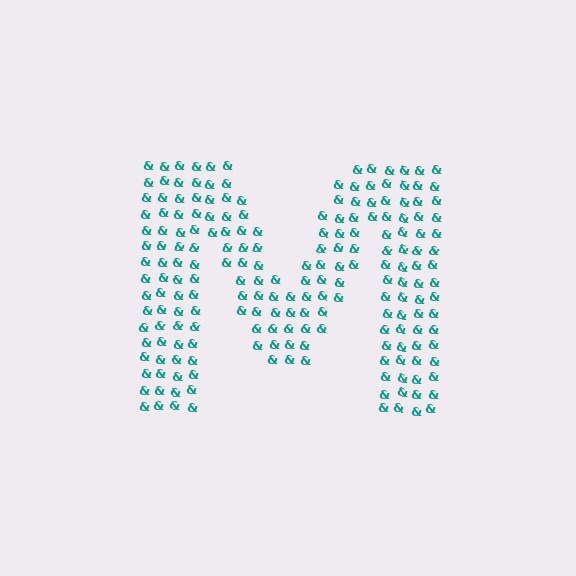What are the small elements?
The small elements are ampersands.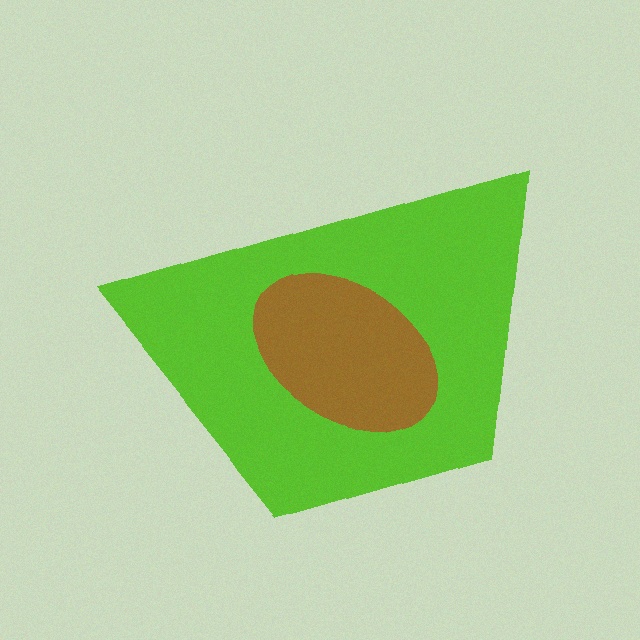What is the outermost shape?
The lime trapezoid.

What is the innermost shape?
The brown ellipse.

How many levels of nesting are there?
2.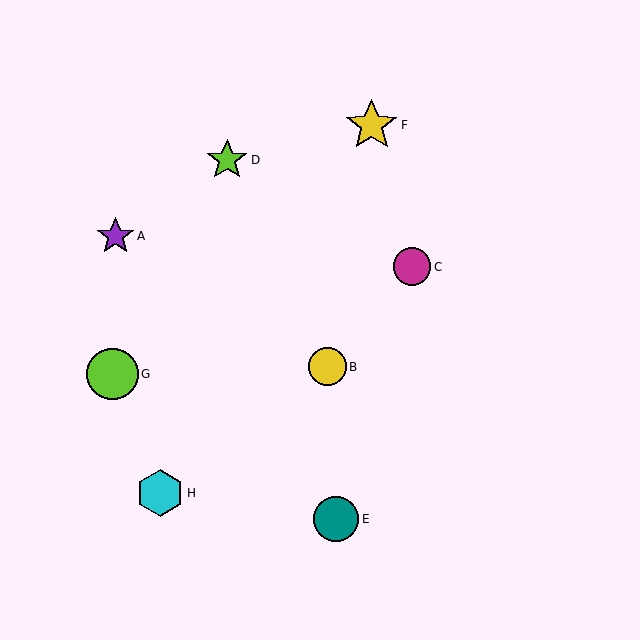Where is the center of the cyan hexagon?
The center of the cyan hexagon is at (160, 493).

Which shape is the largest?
The yellow star (labeled F) is the largest.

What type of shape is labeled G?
Shape G is a lime circle.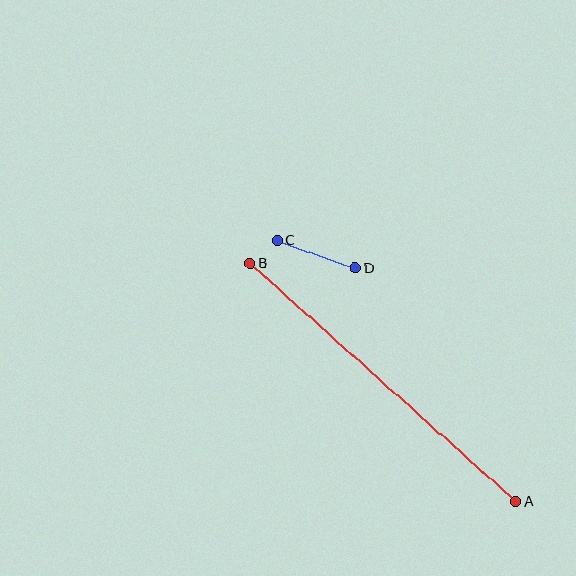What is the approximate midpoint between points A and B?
The midpoint is at approximately (383, 382) pixels.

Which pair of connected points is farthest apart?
Points A and B are farthest apart.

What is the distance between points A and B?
The distance is approximately 357 pixels.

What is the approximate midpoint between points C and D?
The midpoint is at approximately (316, 254) pixels.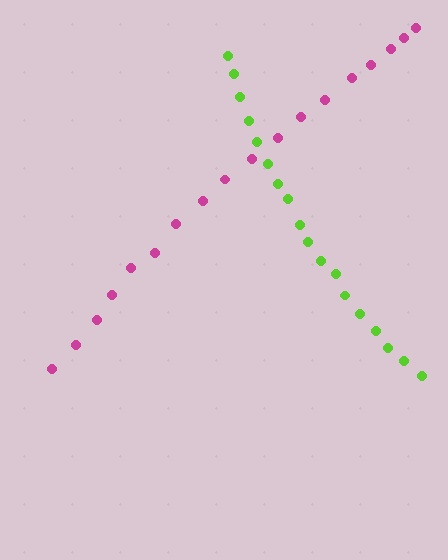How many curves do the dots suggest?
There are 2 distinct paths.